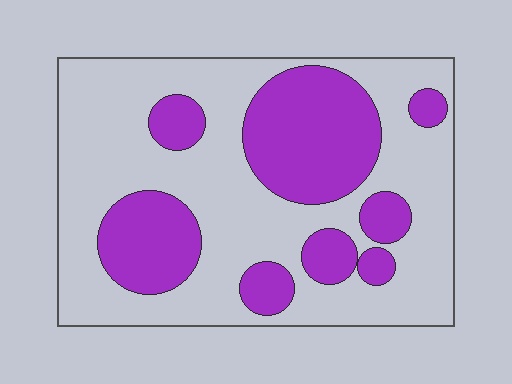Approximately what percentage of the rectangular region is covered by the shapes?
Approximately 35%.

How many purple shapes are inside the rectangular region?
8.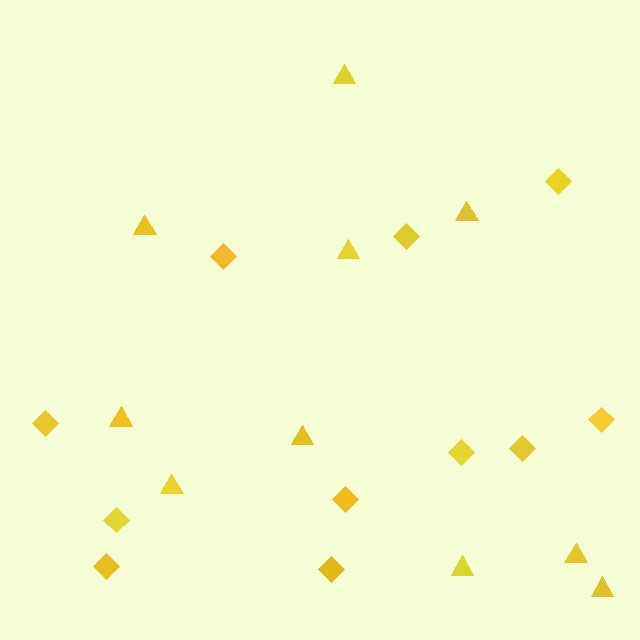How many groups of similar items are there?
There are 2 groups: one group of triangles (10) and one group of diamonds (11).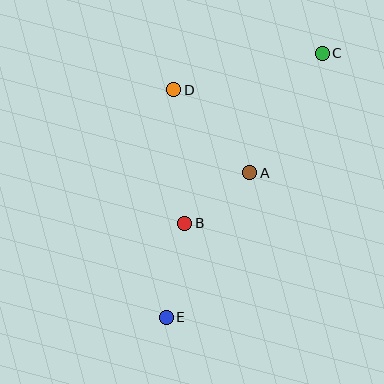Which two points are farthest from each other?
Points C and E are farthest from each other.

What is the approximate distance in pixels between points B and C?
The distance between B and C is approximately 219 pixels.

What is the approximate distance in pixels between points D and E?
The distance between D and E is approximately 228 pixels.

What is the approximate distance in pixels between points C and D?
The distance between C and D is approximately 153 pixels.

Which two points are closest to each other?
Points A and B are closest to each other.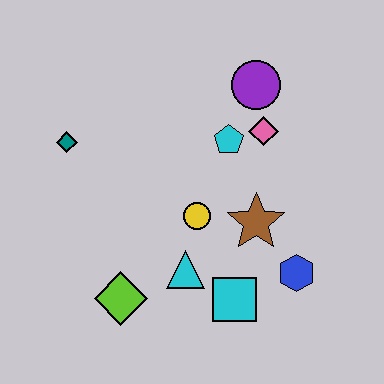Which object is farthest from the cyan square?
The teal diamond is farthest from the cyan square.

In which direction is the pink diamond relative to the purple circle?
The pink diamond is below the purple circle.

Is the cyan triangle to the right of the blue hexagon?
No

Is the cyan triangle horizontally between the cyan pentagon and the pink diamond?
No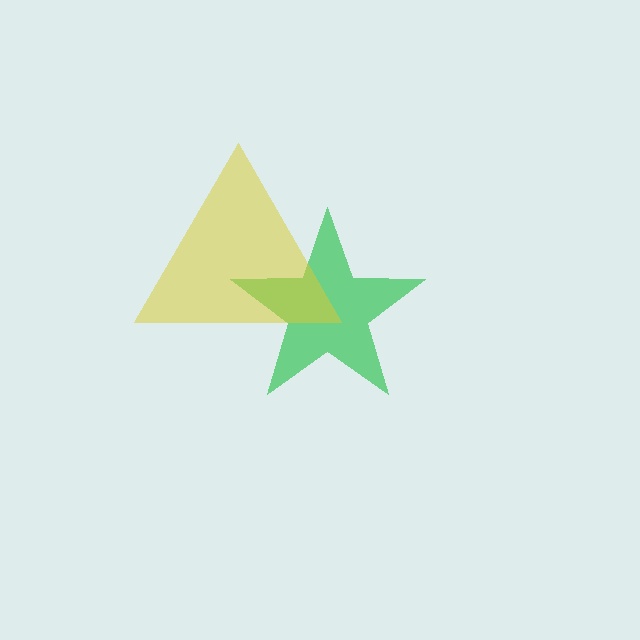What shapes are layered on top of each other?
The layered shapes are: a green star, a yellow triangle.